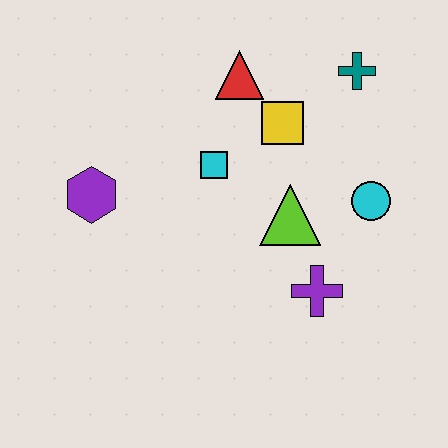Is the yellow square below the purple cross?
No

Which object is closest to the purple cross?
The lime triangle is closest to the purple cross.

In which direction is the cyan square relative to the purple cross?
The cyan square is above the purple cross.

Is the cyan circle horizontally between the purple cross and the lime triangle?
No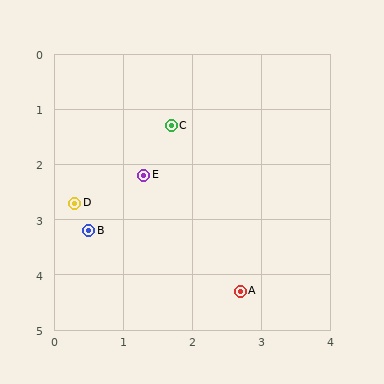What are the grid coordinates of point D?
Point D is at approximately (0.3, 2.7).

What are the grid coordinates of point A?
Point A is at approximately (2.7, 4.3).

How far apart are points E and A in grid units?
Points E and A are about 2.5 grid units apart.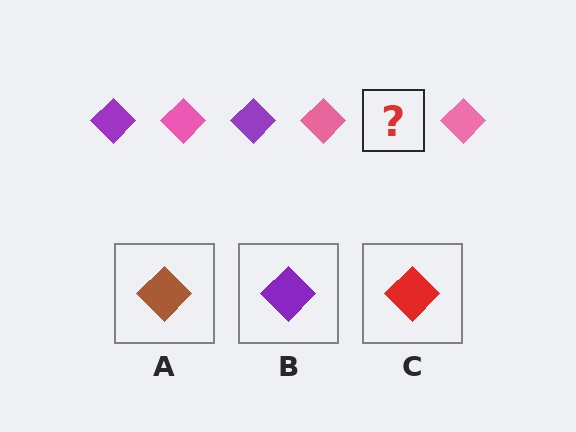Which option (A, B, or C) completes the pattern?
B.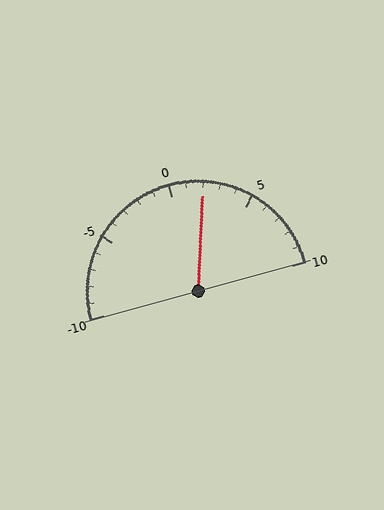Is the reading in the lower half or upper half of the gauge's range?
The reading is in the upper half of the range (-10 to 10).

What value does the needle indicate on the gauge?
The needle indicates approximately 2.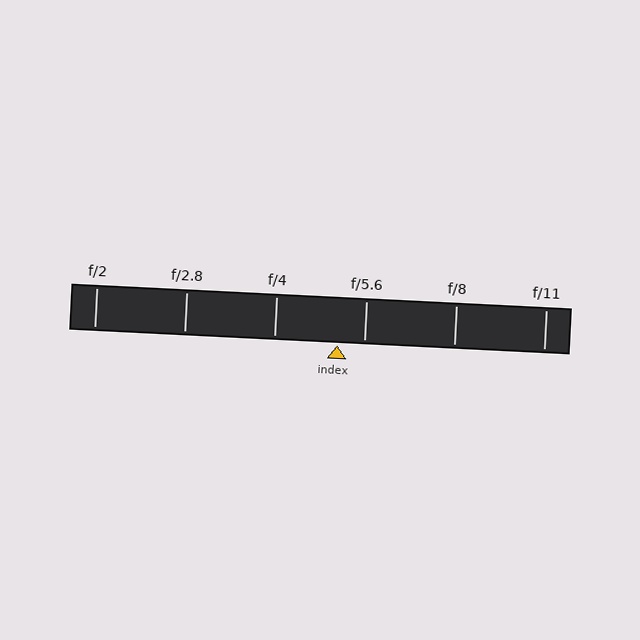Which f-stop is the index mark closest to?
The index mark is closest to f/5.6.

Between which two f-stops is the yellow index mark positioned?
The index mark is between f/4 and f/5.6.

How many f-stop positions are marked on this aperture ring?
There are 6 f-stop positions marked.